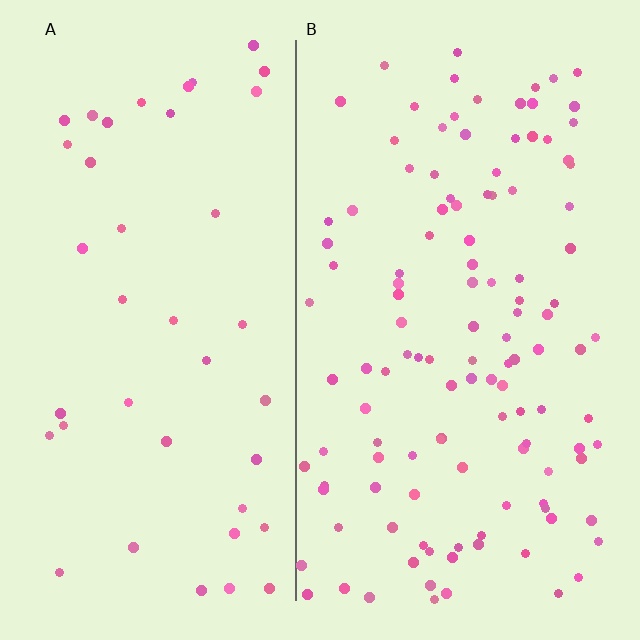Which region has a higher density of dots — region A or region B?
B (the right).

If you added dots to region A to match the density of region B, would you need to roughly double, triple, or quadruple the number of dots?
Approximately triple.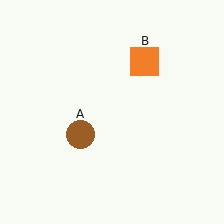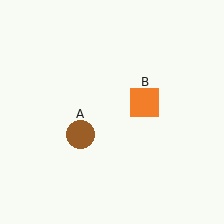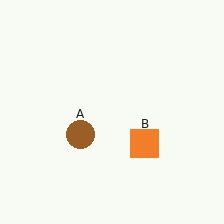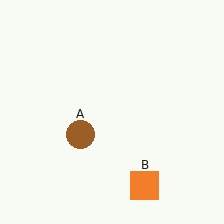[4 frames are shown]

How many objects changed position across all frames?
1 object changed position: orange square (object B).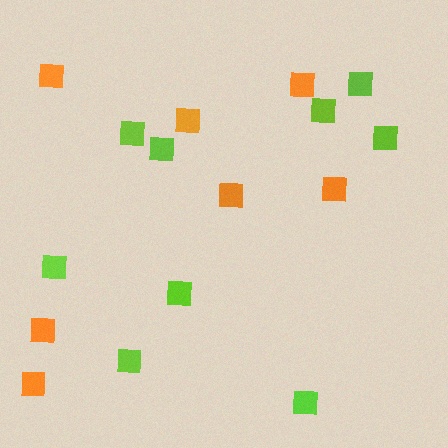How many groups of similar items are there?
There are 2 groups: one group of orange squares (7) and one group of lime squares (9).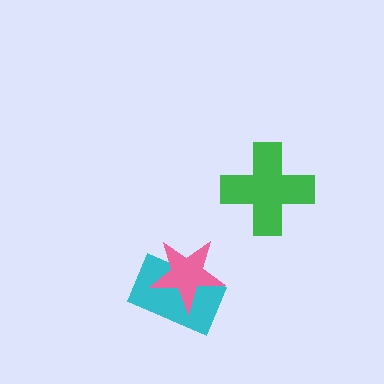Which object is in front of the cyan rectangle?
The pink star is in front of the cyan rectangle.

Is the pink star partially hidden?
No, no other shape covers it.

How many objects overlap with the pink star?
1 object overlaps with the pink star.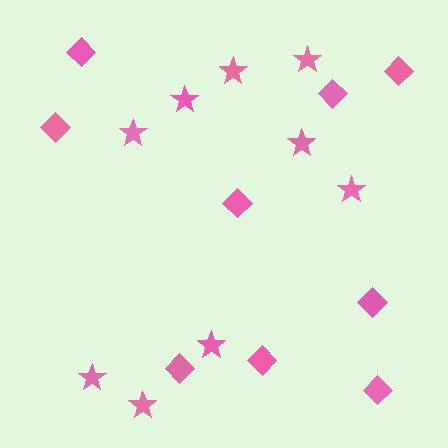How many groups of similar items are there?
There are 2 groups: one group of stars (9) and one group of diamonds (9).